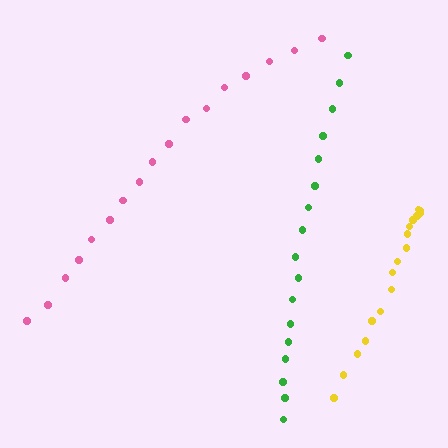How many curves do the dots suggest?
There are 3 distinct paths.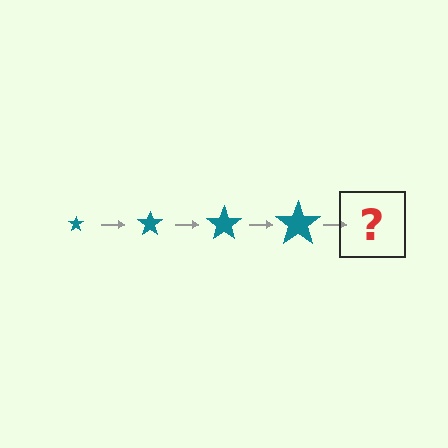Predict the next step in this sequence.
The next step is a teal star, larger than the previous one.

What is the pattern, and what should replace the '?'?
The pattern is that the star gets progressively larger each step. The '?' should be a teal star, larger than the previous one.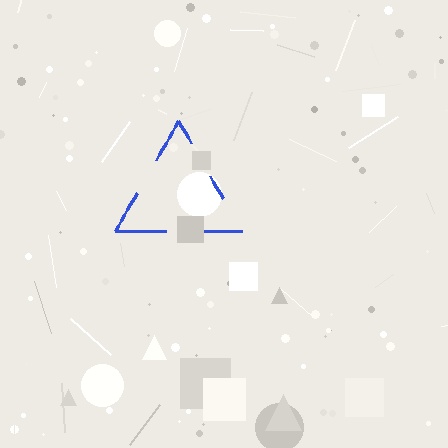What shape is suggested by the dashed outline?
The dashed outline suggests a triangle.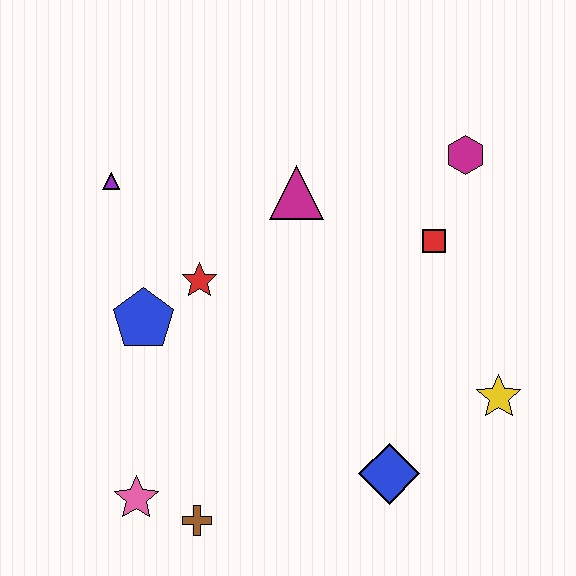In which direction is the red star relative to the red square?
The red star is to the left of the red square.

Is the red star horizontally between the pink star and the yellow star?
Yes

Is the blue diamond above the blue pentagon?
No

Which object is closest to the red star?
The blue pentagon is closest to the red star.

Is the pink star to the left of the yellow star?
Yes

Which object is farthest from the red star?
The yellow star is farthest from the red star.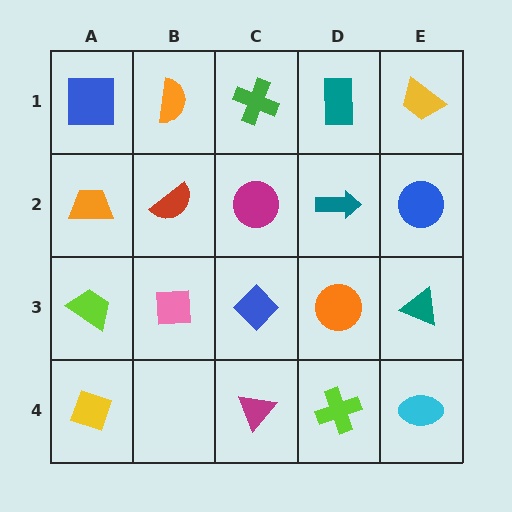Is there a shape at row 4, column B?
No, that cell is empty.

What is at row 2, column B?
A red semicircle.